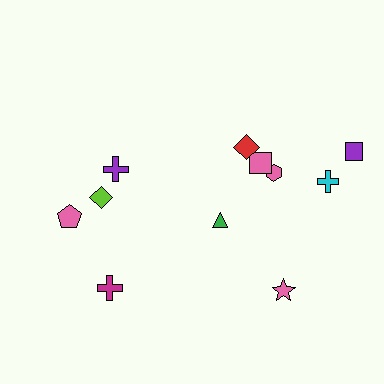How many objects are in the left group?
There are 4 objects.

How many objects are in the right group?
There are 7 objects.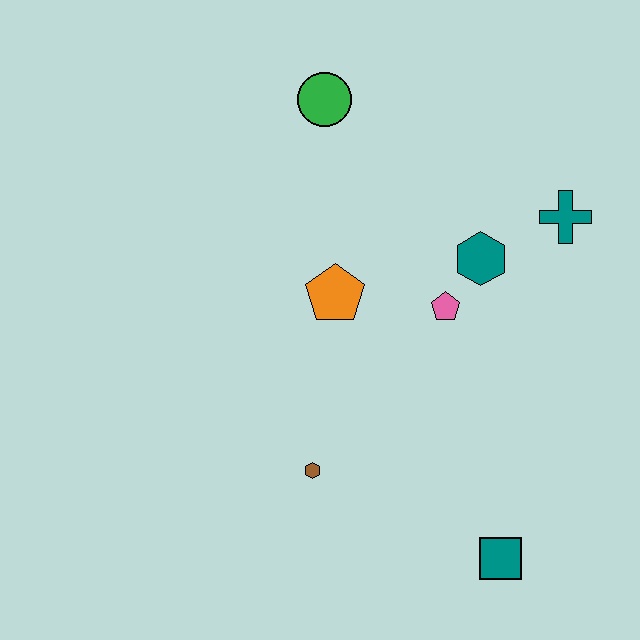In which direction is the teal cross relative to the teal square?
The teal cross is above the teal square.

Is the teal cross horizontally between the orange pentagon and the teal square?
No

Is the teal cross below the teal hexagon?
No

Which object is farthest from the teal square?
The green circle is farthest from the teal square.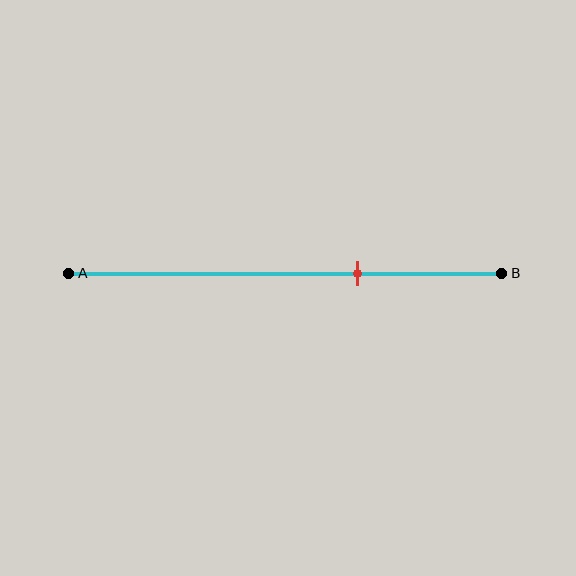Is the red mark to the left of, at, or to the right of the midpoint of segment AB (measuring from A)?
The red mark is to the right of the midpoint of segment AB.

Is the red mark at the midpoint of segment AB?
No, the mark is at about 65% from A, not at the 50% midpoint.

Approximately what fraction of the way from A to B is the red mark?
The red mark is approximately 65% of the way from A to B.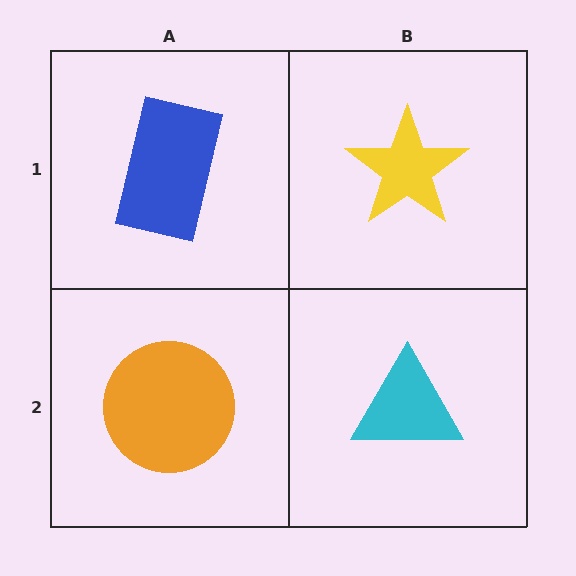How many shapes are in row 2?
2 shapes.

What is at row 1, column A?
A blue rectangle.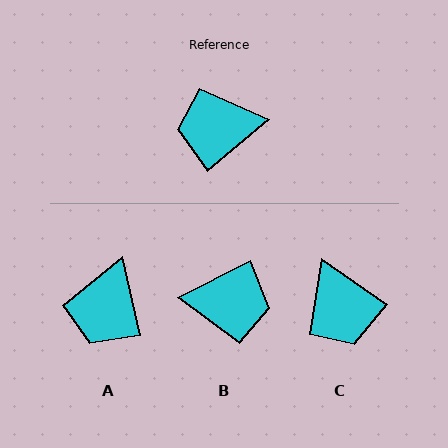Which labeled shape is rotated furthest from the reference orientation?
B, about 167 degrees away.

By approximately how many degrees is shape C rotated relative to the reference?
Approximately 105 degrees counter-clockwise.